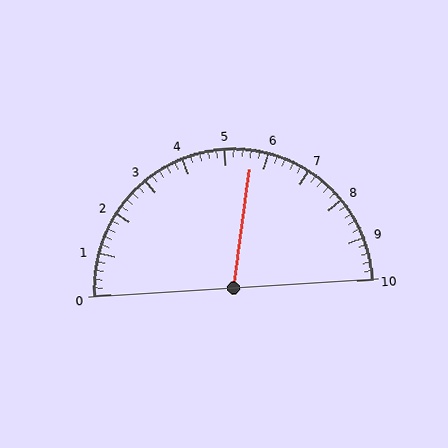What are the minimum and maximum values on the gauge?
The gauge ranges from 0 to 10.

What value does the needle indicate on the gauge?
The needle indicates approximately 5.6.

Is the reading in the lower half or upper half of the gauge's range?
The reading is in the upper half of the range (0 to 10).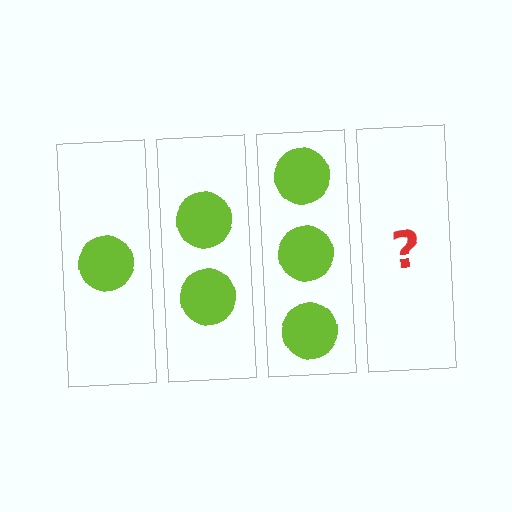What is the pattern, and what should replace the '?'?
The pattern is that each step adds one more circle. The '?' should be 4 circles.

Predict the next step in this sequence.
The next step is 4 circles.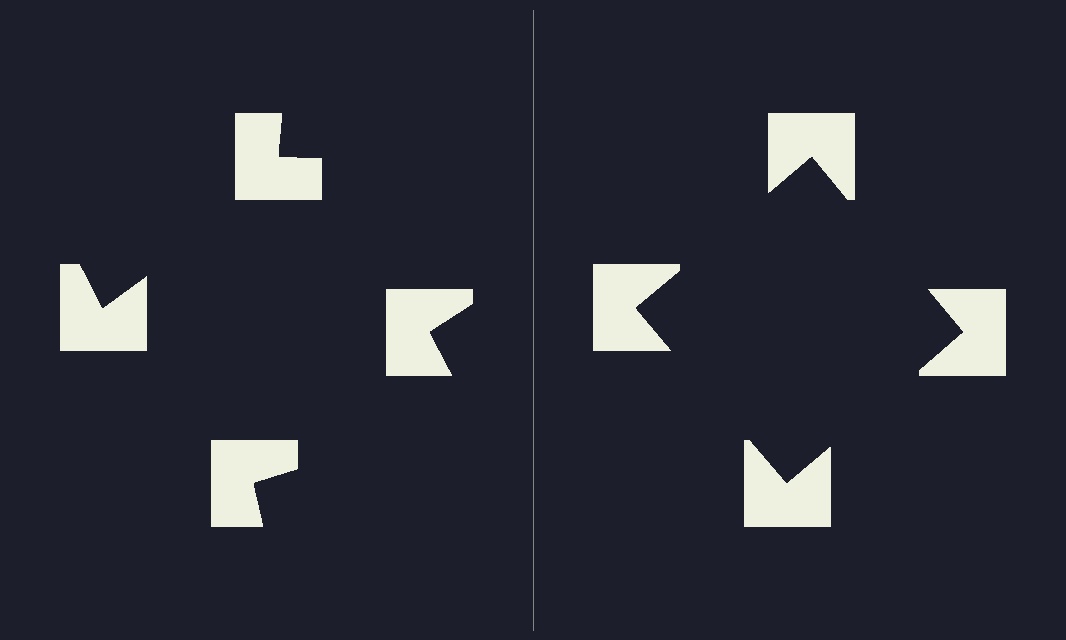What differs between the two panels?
The notched squares are positioned identically on both sides; only the wedge orientations differ. On the right they align to a square; on the left they are misaligned.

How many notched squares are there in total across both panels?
8 — 4 on each side.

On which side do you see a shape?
An illusory square appears on the right side. On the left side the wedge cuts are rotated, so no coherent shape forms.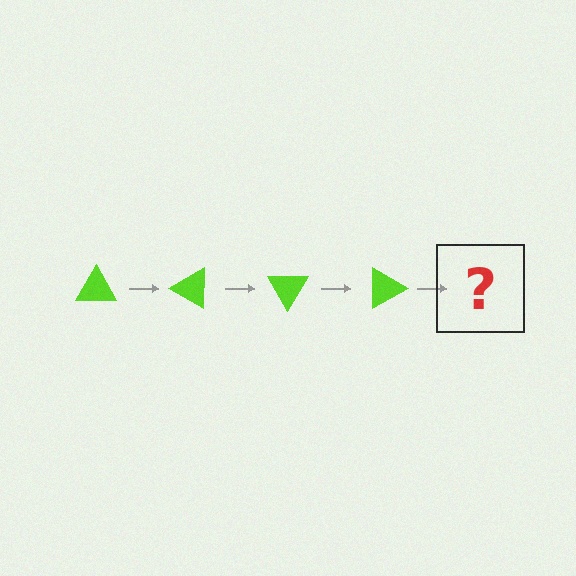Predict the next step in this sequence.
The next step is a lime triangle rotated 120 degrees.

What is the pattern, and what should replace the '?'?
The pattern is that the triangle rotates 30 degrees each step. The '?' should be a lime triangle rotated 120 degrees.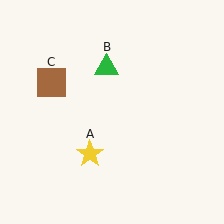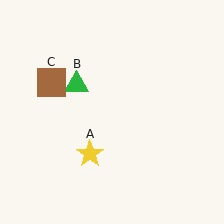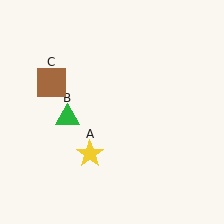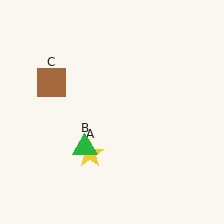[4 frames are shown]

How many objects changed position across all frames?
1 object changed position: green triangle (object B).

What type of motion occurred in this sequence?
The green triangle (object B) rotated counterclockwise around the center of the scene.